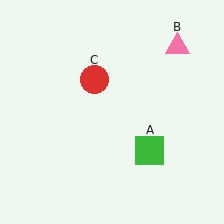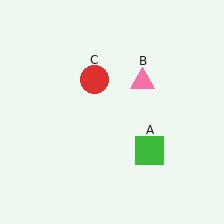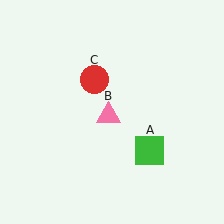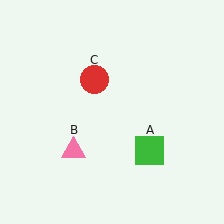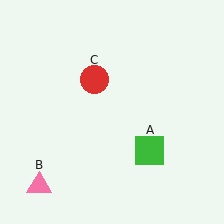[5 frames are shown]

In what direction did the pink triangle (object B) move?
The pink triangle (object B) moved down and to the left.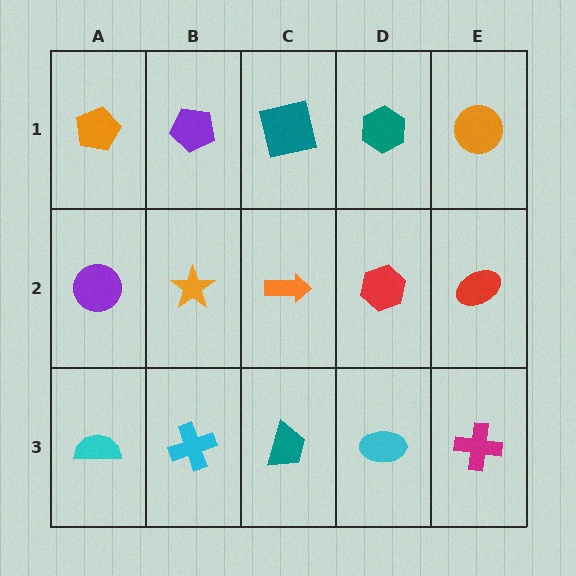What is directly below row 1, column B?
An orange star.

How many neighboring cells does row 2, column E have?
3.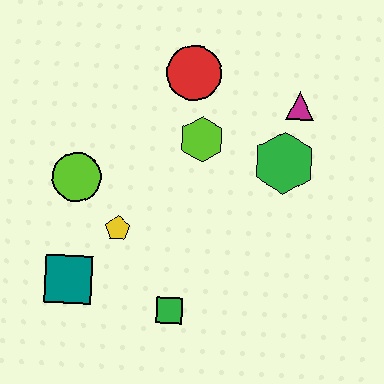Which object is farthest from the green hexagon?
The teal square is farthest from the green hexagon.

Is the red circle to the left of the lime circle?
No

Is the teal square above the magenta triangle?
No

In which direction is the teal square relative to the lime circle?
The teal square is below the lime circle.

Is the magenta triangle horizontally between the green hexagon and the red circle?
No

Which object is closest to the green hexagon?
The magenta triangle is closest to the green hexagon.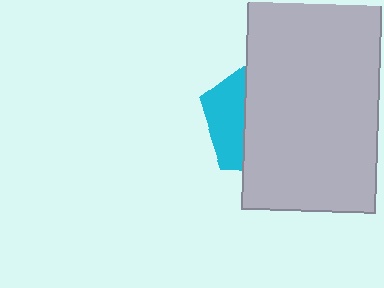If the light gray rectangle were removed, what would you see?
You would see the complete cyan pentagon.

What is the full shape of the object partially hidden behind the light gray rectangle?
The partially hidden object is a cyan pentagon.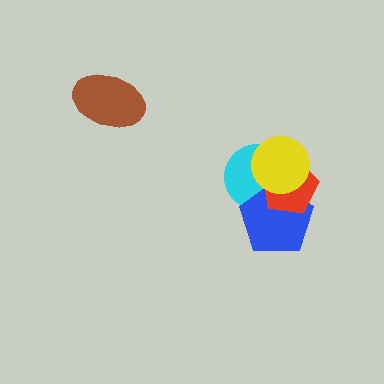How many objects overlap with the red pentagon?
3 objects overlap with the red pentagon.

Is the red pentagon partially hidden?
Yes, it is partially covered by another shape.